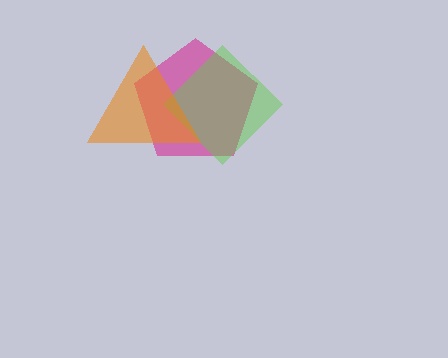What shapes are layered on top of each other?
The layered shapes are: a magenta pentagon, a lime diamond, an orange triangle.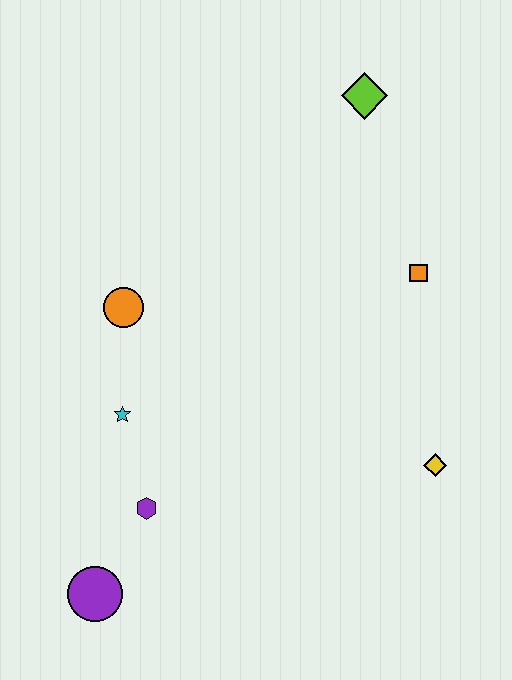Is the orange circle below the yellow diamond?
No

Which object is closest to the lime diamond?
The orange square is closest to the lime diamond.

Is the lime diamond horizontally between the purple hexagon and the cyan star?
No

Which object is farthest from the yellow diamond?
The lime diamond is farthest from the yellow diamond.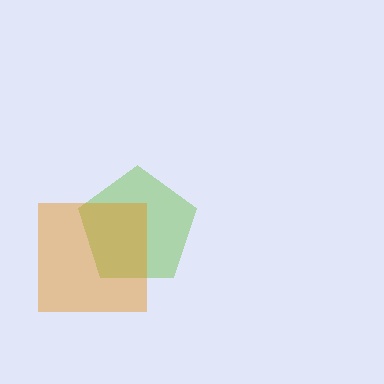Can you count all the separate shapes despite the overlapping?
Yes, there are 2 separate shapes.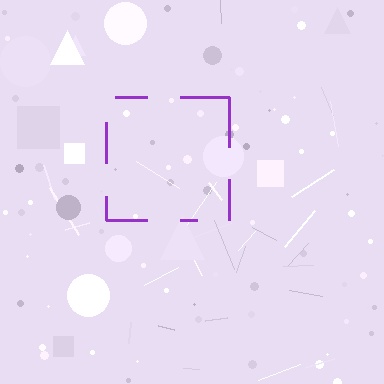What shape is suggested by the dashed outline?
The dashed outline suggests a square.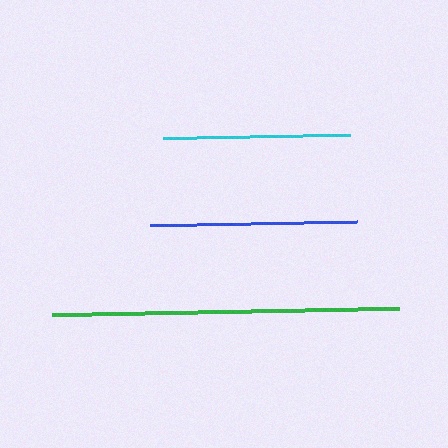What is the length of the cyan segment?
The cyan segment is approximately 187 pixels long.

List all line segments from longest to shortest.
From longest to shortest: green, blue, cyan.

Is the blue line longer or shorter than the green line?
The green line is longer than the blue line.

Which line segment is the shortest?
The cyan line is the shortest at approximately 187 pixels.